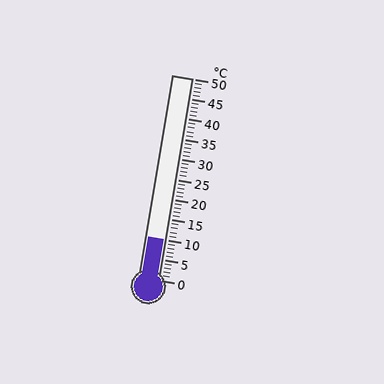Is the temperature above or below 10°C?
The temperature is at 10°C.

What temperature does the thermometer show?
The thermometer shows approximately 10°C.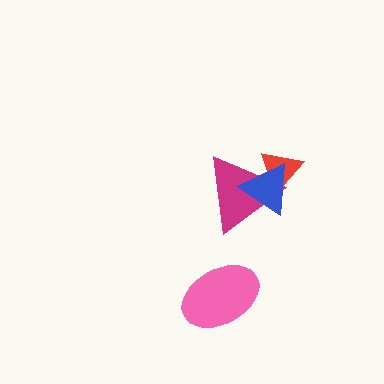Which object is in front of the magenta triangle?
The blue triangle is in front of the magenta triangle.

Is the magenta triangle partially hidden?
Yes, it is partially covered by another shape.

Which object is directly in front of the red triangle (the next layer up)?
The magenta triangle is directly in front of the red triangle.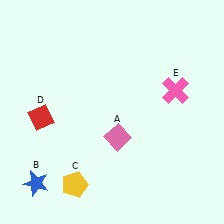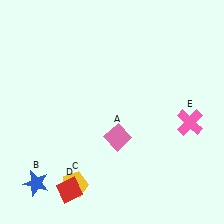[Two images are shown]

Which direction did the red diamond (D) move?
The red diamond (D) moved down.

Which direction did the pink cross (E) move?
The pink cross (E) moved down.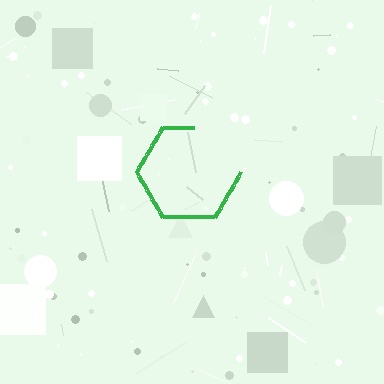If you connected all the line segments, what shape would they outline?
They would outline a hexagon.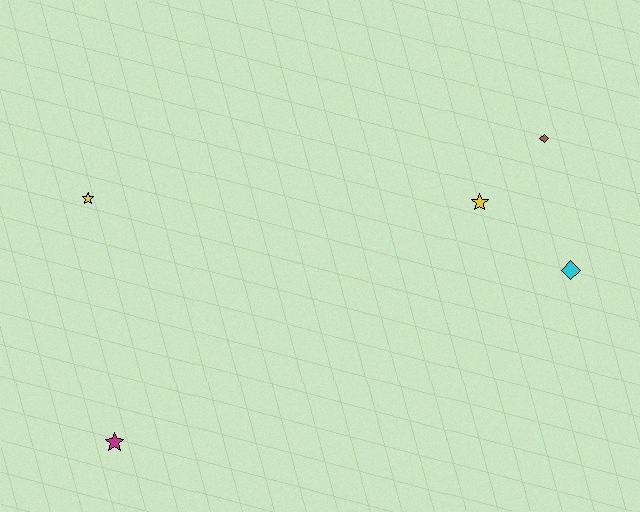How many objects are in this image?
There are 5 objects.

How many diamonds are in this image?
There are 2 diamonds.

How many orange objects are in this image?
There are no orange objects.